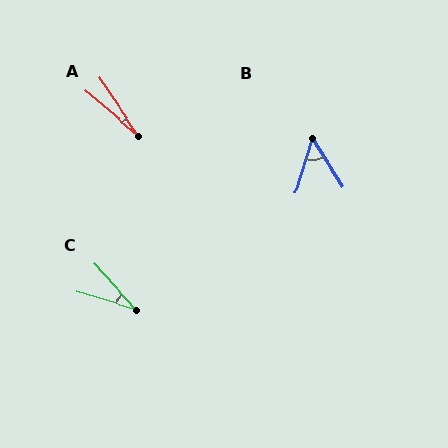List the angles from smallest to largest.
A (16°), C (31°), B (50°).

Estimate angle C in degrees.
Approximately 31 degrees.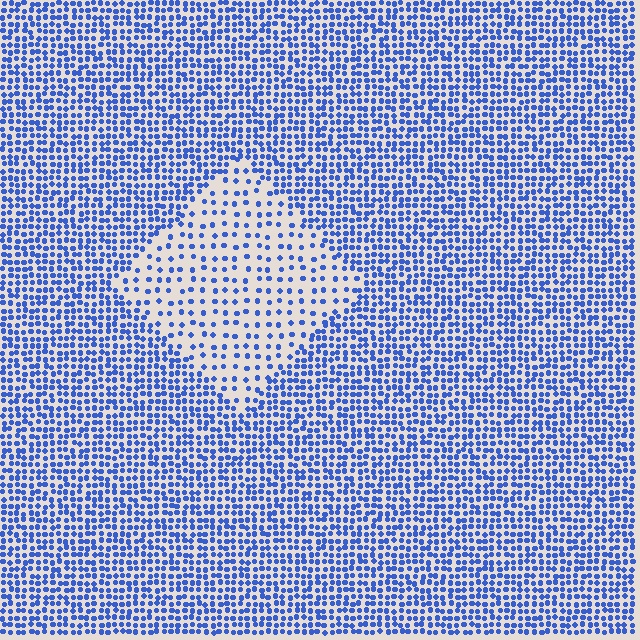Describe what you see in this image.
The image contains small blue elements arranged at two different densities. A diamond-shaped region is visible where the elements are less densely packed than the surrounding area.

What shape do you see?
I see a diamond.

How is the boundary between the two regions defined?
The boundary is defined by a change in element density (approximately 2.5x ratio). All elements are the same color, size, and shape.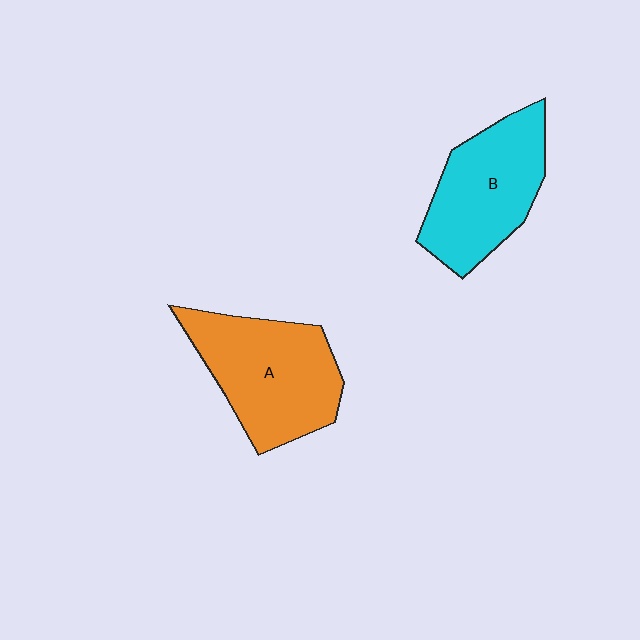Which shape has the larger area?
Shape A (orange).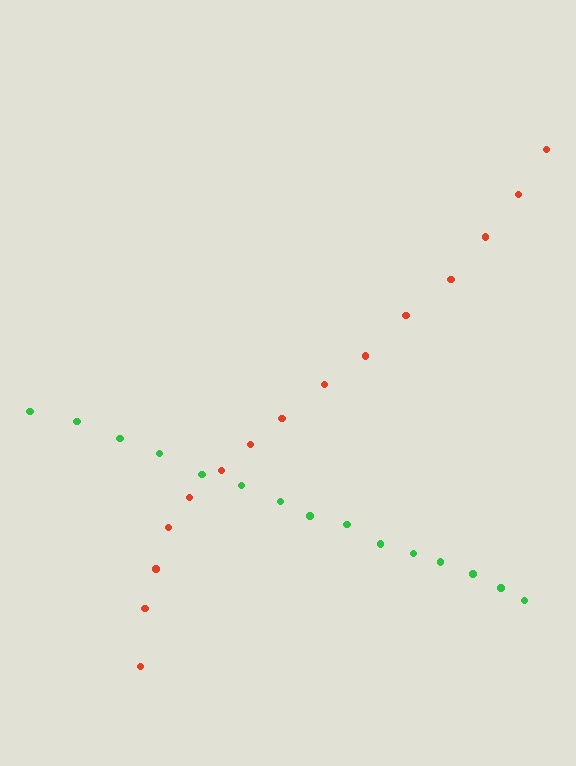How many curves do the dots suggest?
There are 2 distinct paths.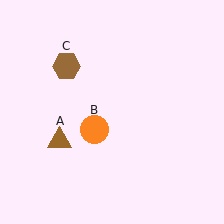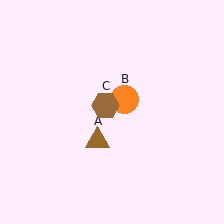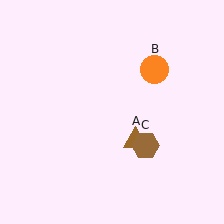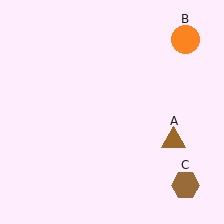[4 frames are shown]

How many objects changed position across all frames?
3 objects changed position: brown triangle (object A), orange circle (object B), brown hexagon (object C).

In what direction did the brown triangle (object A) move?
The brown triangle (object A) moved right.